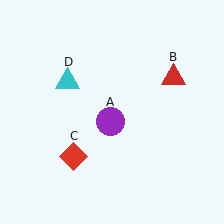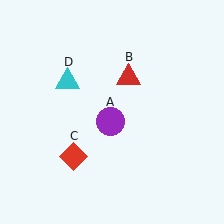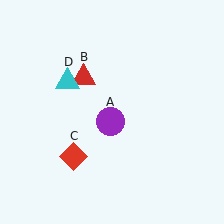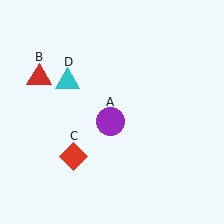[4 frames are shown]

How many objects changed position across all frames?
1 object changed position: red triangle (object B).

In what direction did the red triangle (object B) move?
The red triangle (object B) moved left.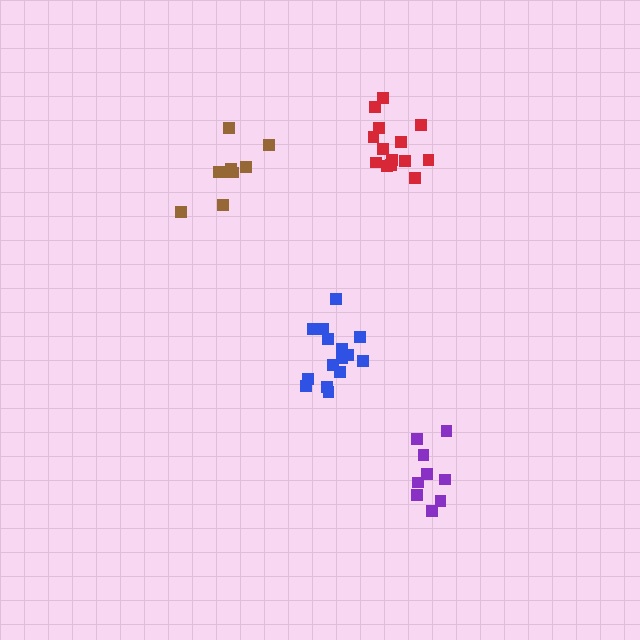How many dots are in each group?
Group 1: 9 dots, Group 2: 9 dots, Group 3: 15 dots, Group 4: 14 dots (47 total).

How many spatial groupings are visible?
There are 4 spatial groupings.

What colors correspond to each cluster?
The clusters are colored: brown, purple, blue, red.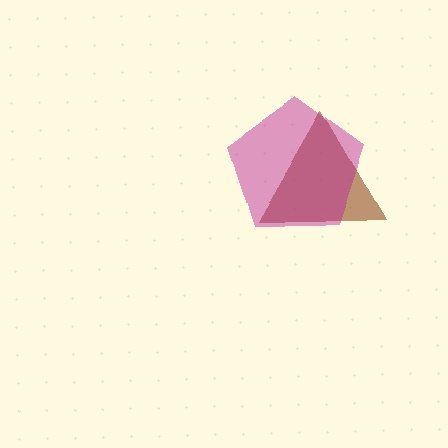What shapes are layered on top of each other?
The layered shapes are: a brown triangle, a magenta pentagon.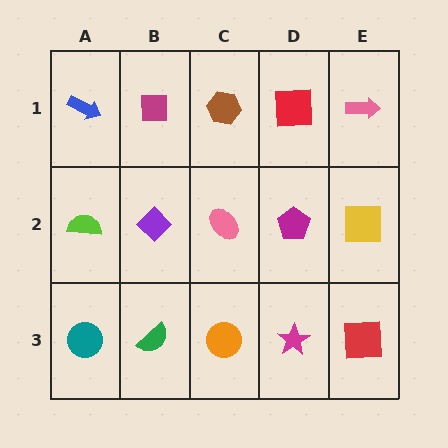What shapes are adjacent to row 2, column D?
A red square (row 1, column D), a magenta star (row 3, column D), a pink ellipse (row 2, column C), a yellow square (row 2, column E).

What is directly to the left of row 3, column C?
A green semicircle.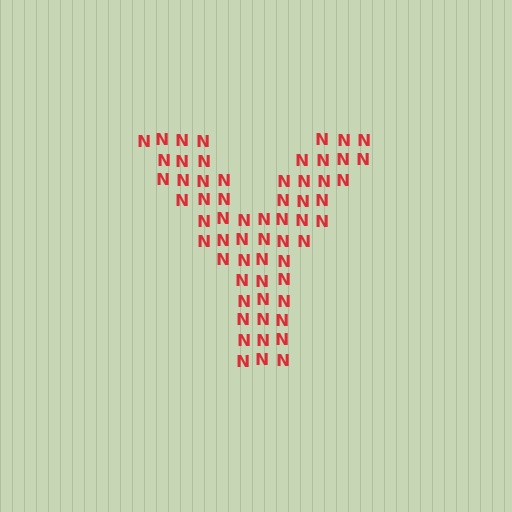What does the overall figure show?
The overall figure shows the letter Y.